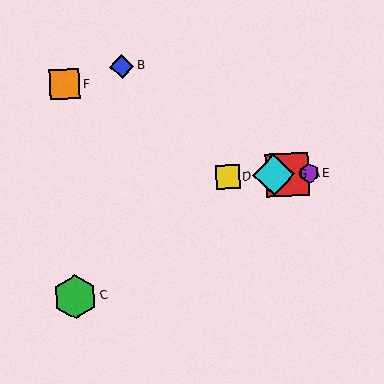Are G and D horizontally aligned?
Yes, both are at y≈175.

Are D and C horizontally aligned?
No, D is at y≈177 and C is at y≈297.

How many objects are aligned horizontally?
4 objects (A, D, E, G) are aligned horizontally.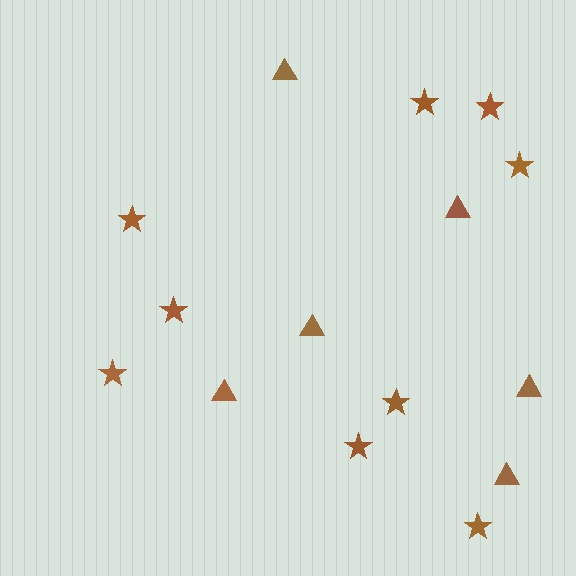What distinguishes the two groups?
There are 2 groups: one group of stars (9) and one group of triangles (6).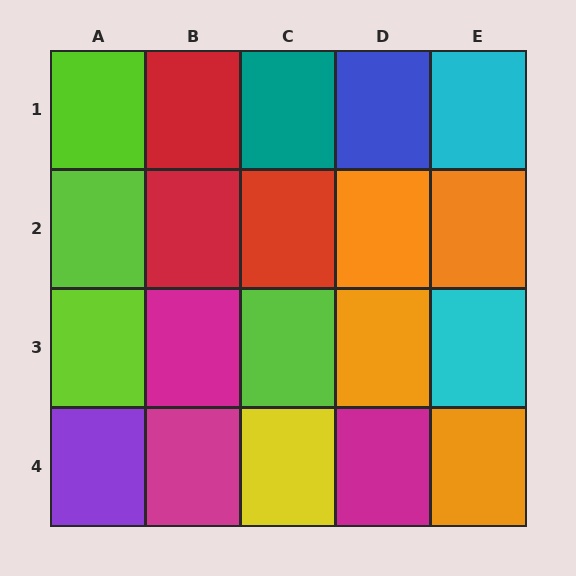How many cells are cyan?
2 cells are cyan.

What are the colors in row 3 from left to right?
Lime, magenta, lime, orange, cyan.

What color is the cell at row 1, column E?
Cyan.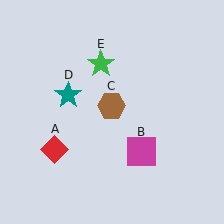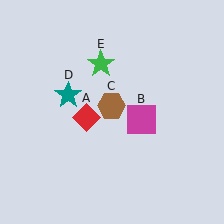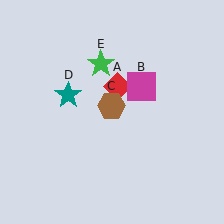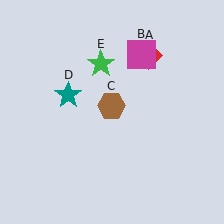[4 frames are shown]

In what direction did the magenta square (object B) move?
The magenta square (object B) moved up.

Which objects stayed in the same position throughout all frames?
Brown hexagon (object C) and teal star (object D) and green star (object E) remained stationary.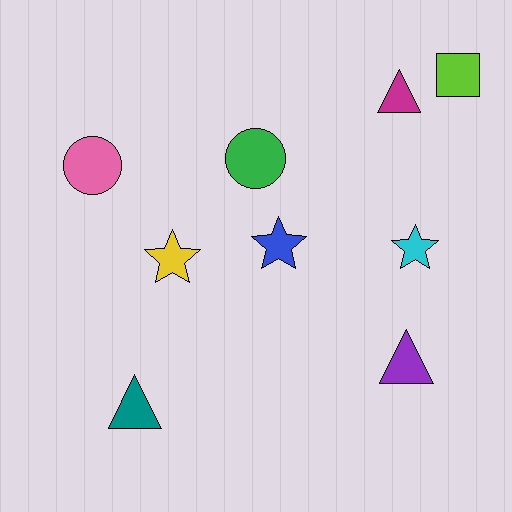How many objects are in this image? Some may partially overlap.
There are 9 objects.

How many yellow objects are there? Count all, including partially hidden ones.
There is 1 yellow object.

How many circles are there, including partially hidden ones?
There are 2 circles.